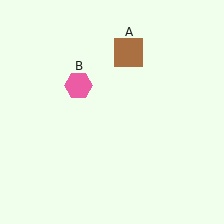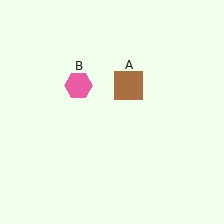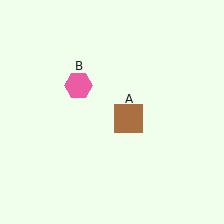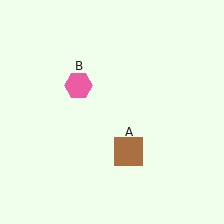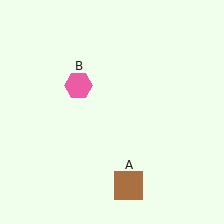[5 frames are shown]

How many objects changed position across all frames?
1 object changed position: brown square (object A).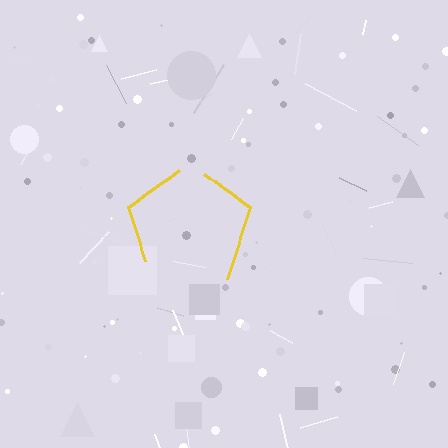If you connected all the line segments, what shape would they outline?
They would outline a pentagon.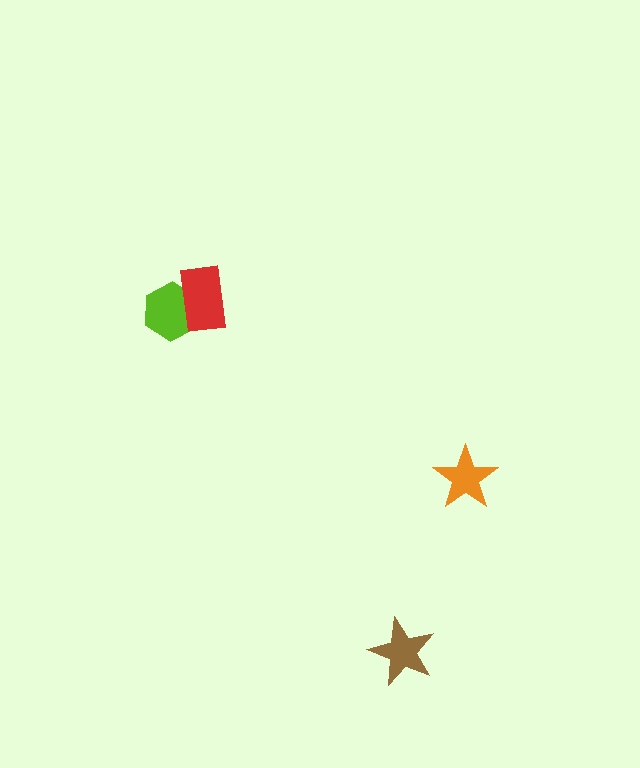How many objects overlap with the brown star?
0 objects overlap with the brown star.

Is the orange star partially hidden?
No, no other shape covers it.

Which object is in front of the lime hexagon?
The red rectangle is in front of the lime hexagon.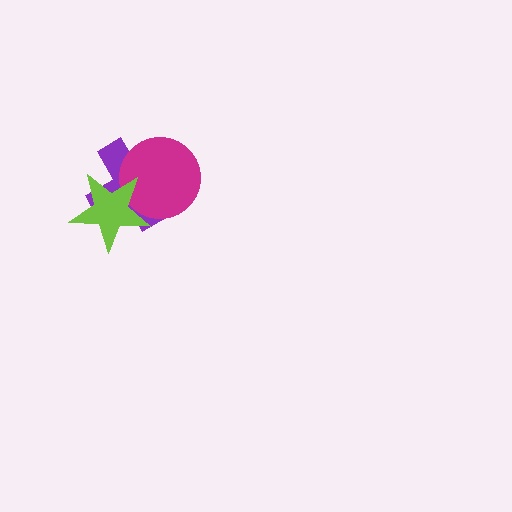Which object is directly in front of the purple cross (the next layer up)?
The magenta circle is directly in front of the purple cross.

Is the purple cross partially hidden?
Yes, it is partially covered by another shape.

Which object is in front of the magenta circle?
The lime star is in front of the magenta circle.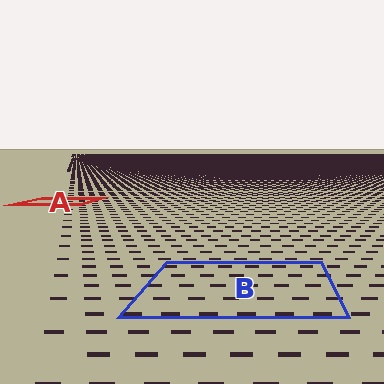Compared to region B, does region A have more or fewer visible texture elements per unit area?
Region A has more texture elements per unit area — they are packed more densely because it is farther away.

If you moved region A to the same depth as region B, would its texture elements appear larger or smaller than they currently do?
They would appear larger. At a closer depth, the same texture elements are projected at a bigger on-screen size.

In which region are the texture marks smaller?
The texture marks are smaller in region A, because it is farther away.